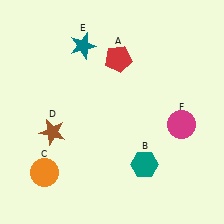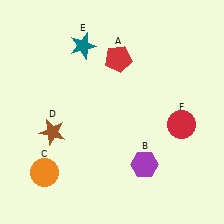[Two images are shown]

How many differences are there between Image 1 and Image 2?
There are 2 differences between the two images.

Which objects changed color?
B changed from teal to purple. F changed from magenta to red.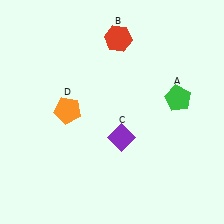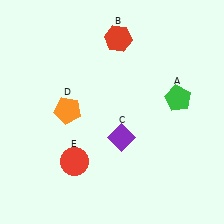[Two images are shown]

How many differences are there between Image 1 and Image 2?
There is 1 difference between the two images.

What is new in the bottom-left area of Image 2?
A red circle (E) was added in the bottom-left area of Image 2.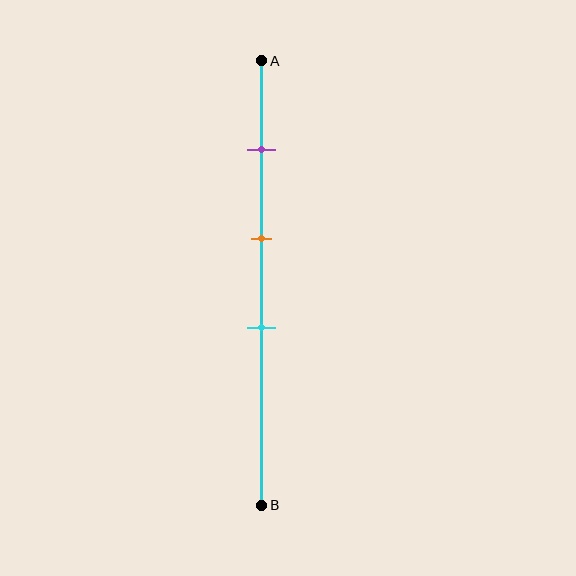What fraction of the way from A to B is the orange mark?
The orange mark is approximately 40% (0.4) of the way from A to B.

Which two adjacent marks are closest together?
The orange and cyan marks are the closest adjacent pair.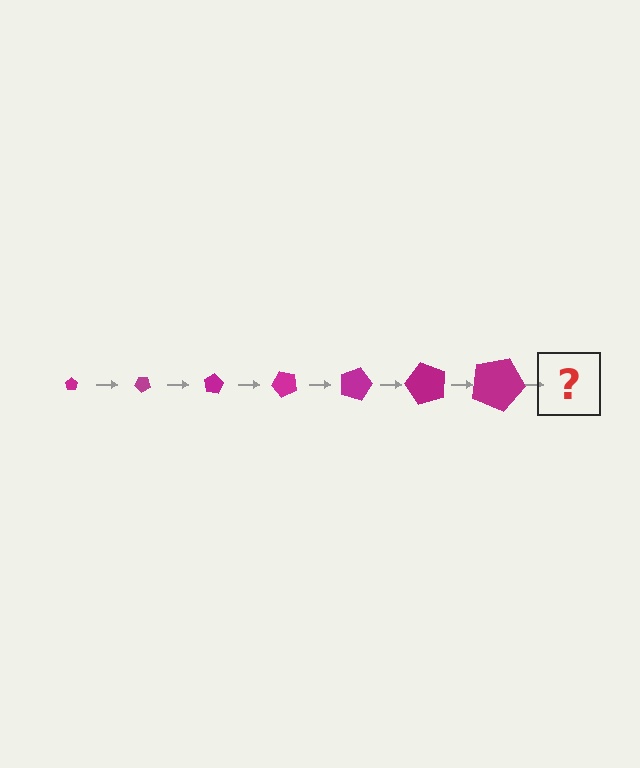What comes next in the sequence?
The next element should be a pentagon, larger than the previous one and rotated 280 degrees from the start.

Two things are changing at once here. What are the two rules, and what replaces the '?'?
The two rules are that the pentagon grows larger each step and it rotates 40 degrees each step. The '?' should be a pentagon, larger than the previous one and rotated 280 degrees from the start.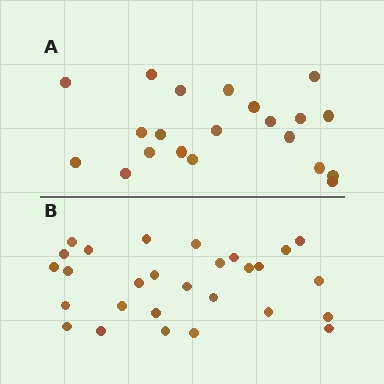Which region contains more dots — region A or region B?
Region B (the bottom region) has more dots.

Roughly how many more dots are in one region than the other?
Region B has roughly 8 or so more dots than region A.